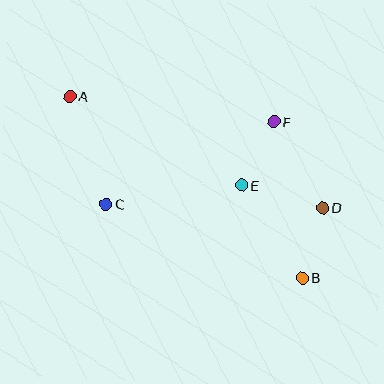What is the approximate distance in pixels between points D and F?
The distance between D and F is approximately 99 pixels.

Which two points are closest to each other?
Points E and F are closest to each other.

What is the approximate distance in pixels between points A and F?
The distance between A and F is approximately 205 pixels.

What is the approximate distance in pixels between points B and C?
The distance between B and C is approximately 210 pixels.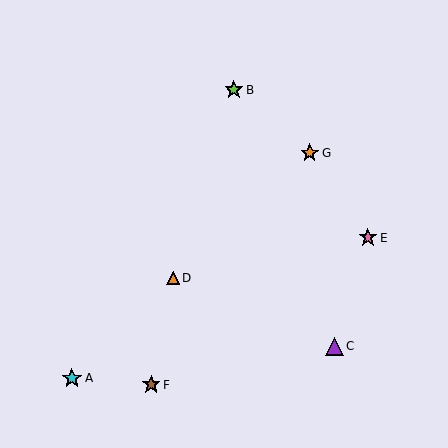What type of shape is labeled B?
Shape B is a lime star.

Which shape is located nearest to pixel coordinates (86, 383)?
The cyan star (labeled A) at (72, 378) is nearest to that location.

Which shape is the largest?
The cyan star (labeled A) is the largest.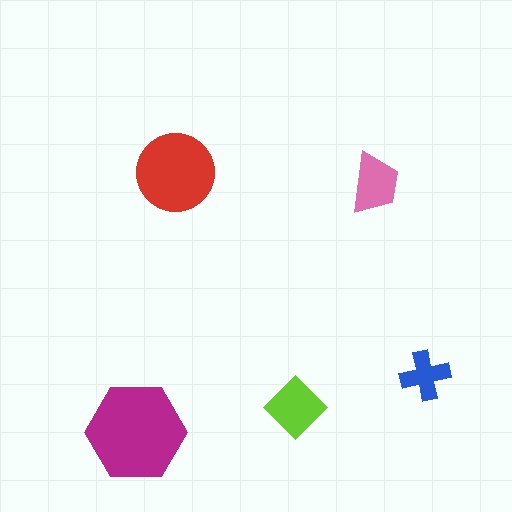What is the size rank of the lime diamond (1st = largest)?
3rd.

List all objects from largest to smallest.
The magenta hexagon, the red circle, the lime diamond, the pink trapezoid, the blue cross.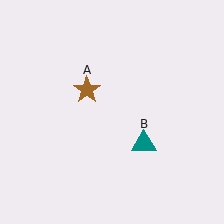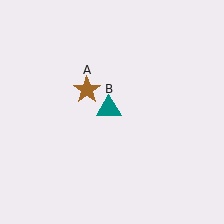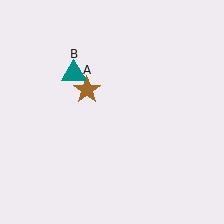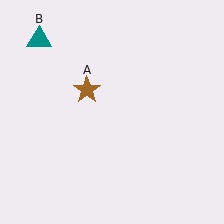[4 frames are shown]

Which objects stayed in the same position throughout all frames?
Brown star (object A) remained stationary.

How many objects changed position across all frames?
1 object changed position: teal triangle (object B).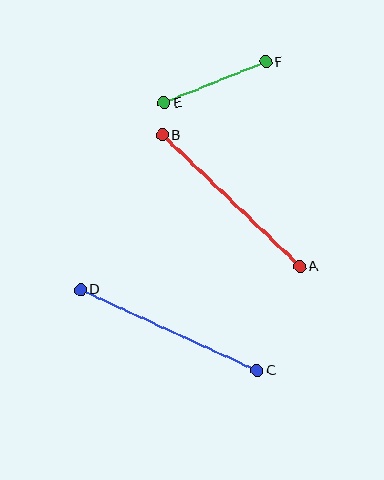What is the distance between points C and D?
The distance is approximately 194 pixels.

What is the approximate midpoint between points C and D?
The midpoint is at approximately (169, 330) pixels.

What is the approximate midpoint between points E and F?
The midpoint is at approximately (215, 83) pixels.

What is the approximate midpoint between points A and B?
The midpoint is at approximately (231, 201) pixels.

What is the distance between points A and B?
The distance is approximately 190 pixels.